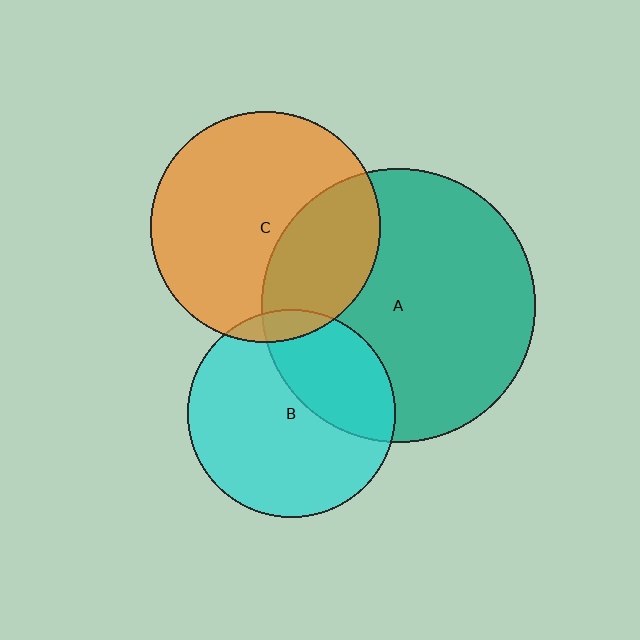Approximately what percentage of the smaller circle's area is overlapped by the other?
Approximately 30%.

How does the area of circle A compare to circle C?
Approximately 1.4 times.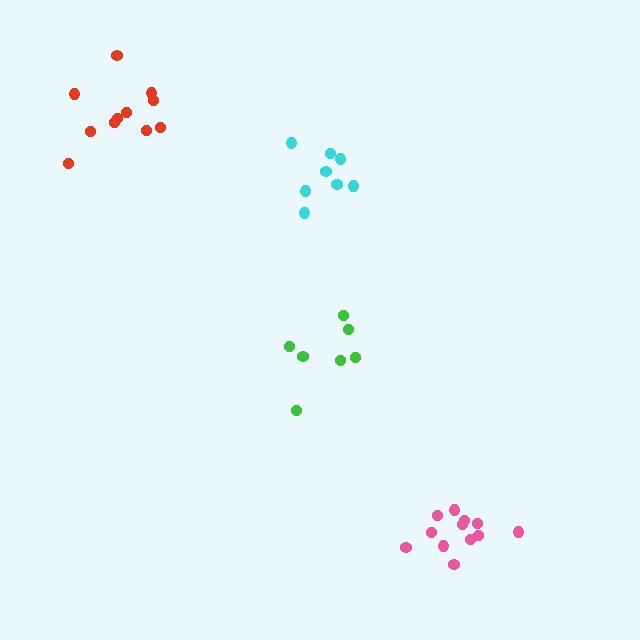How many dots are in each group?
Group 1: 7 dots, Group 2: 11 dots, Group 3: 12 dots, Group 4: 8 dots (38 total).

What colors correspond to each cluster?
The clusters are colored: green, red, pink, cyan.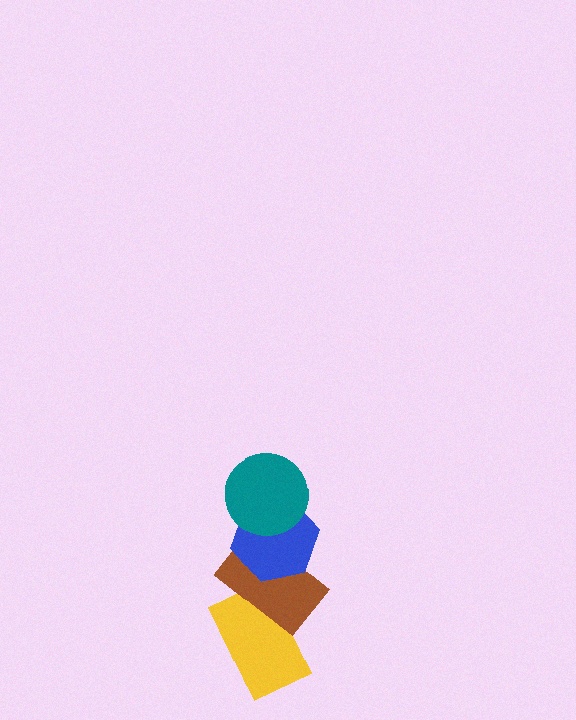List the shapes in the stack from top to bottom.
From top to bottom: the teal circle, the blue hexagon, the brown rectangle, the yellow rectangle.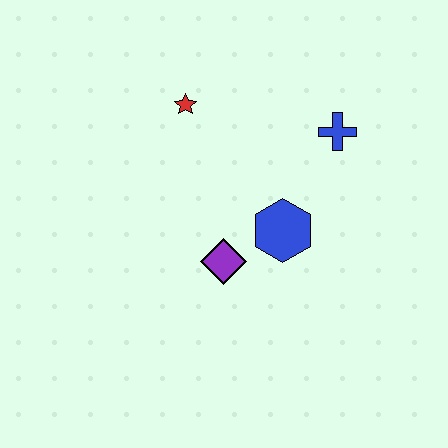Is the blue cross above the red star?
No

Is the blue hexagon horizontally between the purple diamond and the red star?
No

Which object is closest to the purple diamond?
The blue hexagon is closest to the purple diamond.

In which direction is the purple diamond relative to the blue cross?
The purple diamond is below the blue cross.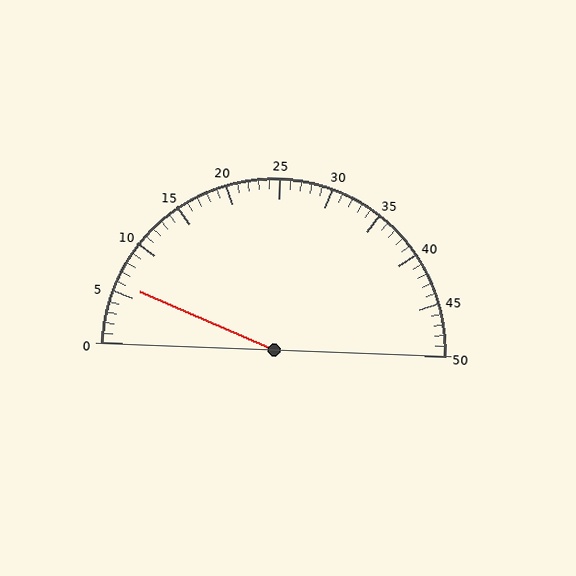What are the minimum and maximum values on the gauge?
The gauge ranges from 0 to 50.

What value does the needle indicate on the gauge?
The needle indicates approximately 6.